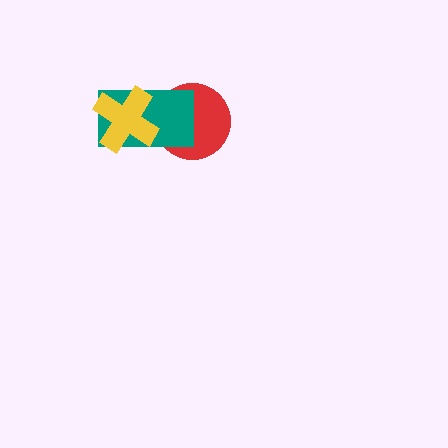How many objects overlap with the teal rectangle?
2 objects overlap with the teal rectangle.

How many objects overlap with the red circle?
1 object overlaps with the red circle.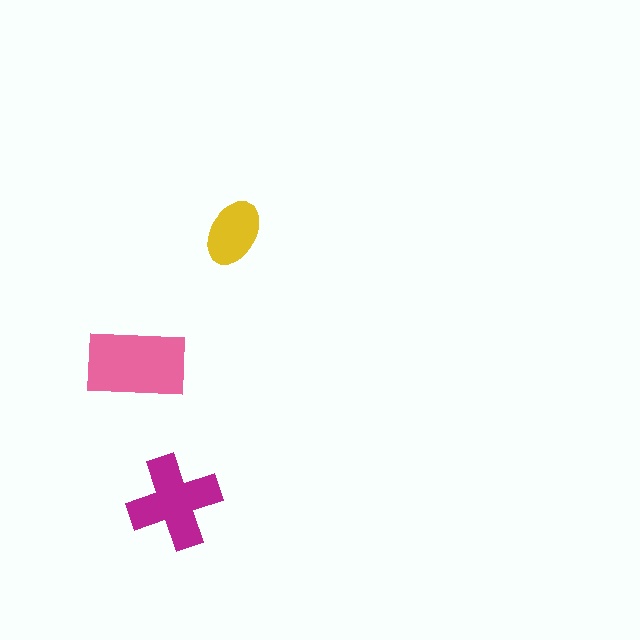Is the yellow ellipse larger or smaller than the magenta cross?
Smaller.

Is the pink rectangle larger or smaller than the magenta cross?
Larger.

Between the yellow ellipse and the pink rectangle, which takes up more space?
The pink rectangle.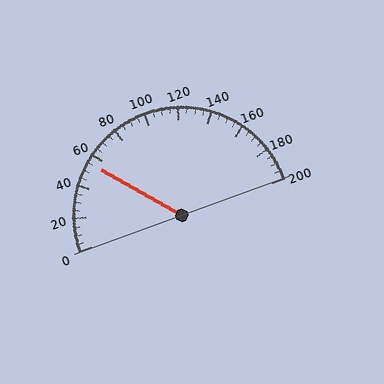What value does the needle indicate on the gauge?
The needle indicates approximately 55.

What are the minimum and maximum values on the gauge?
The gauge ranges from 0 to 200.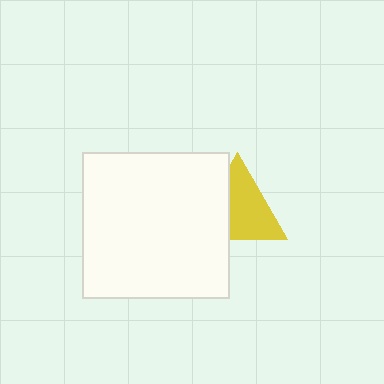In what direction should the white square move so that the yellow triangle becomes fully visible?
The white square should move left. That is the shortest direction to clear the overlap and leave the yellow triangle fully visible.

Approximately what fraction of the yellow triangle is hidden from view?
Roughly 35% of the yellow triangle is hidden behind the white square.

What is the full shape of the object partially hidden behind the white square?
The partially hidden object is a yellow triangle.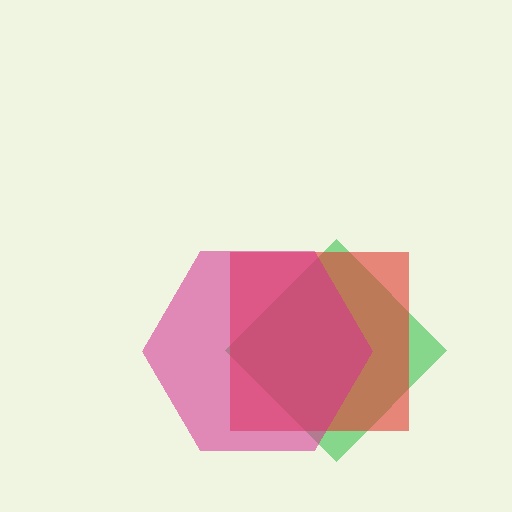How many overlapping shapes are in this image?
There are 3 overlapping shapes in the image.